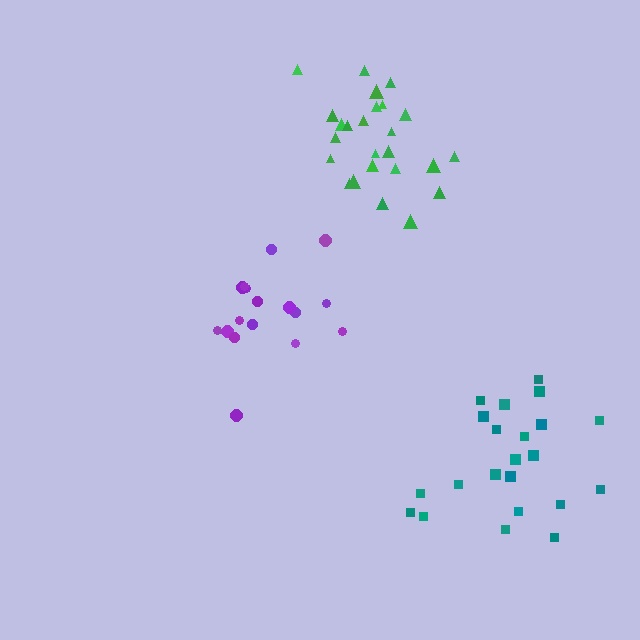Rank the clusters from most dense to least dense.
green, purple, teal.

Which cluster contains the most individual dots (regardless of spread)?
Green (25).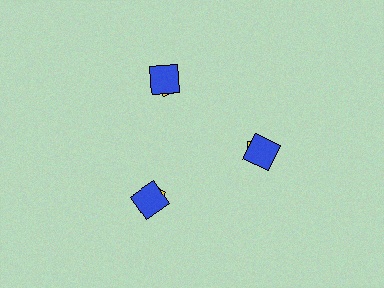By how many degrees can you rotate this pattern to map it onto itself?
The pattern maps onto itself every 120 degrees of rotation.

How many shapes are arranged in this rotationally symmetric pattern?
There are 6 shapes, arranged in 3 groups of 2.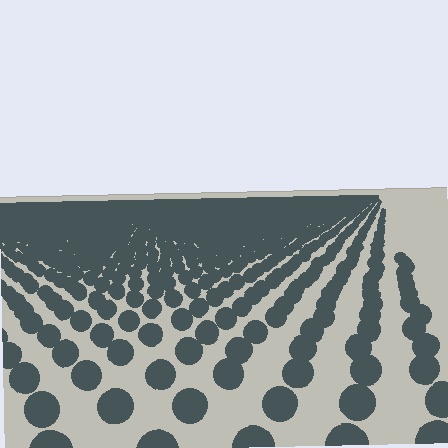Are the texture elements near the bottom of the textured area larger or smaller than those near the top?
Larger. Near the bottom, elements are closer to the viewer and appear at a bigger on-screen size.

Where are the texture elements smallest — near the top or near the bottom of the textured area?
Near the top.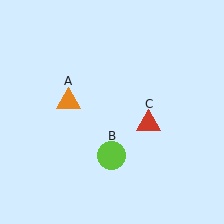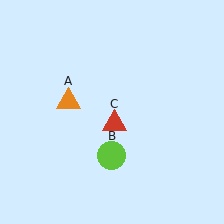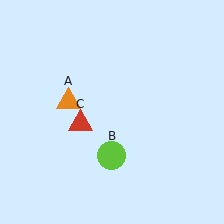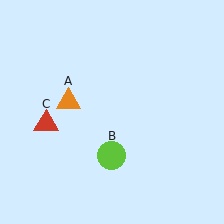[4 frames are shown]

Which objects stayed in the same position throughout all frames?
Orange triangle (object A) and lime circle (object B) remained stationary.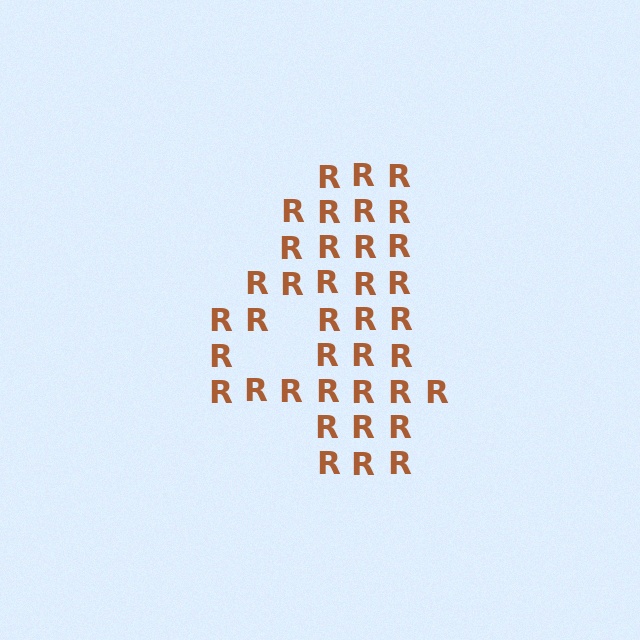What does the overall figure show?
The overall figure shows the digit 4.